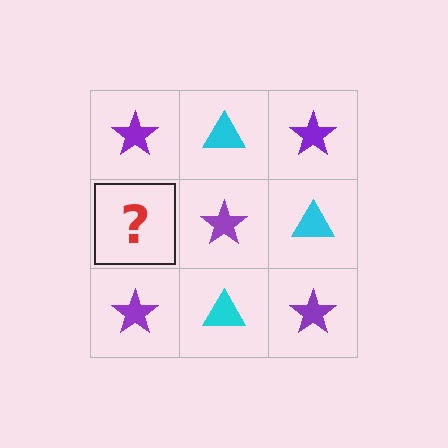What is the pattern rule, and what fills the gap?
The rule is that it alternates purple star and cyan triangle in a checkerboard pattern. The gap should be filled with a cyan triangle.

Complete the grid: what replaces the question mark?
The question mark should be replaced with a cyan triangle.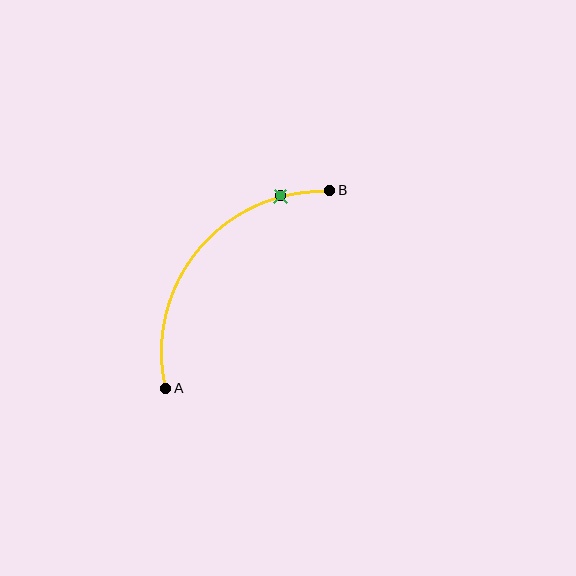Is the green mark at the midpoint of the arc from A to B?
No. The green mark lies on the arc but is closer to endpoint B. The arc midpoint would be at the point on the curve equidistant along the arc from both A and B.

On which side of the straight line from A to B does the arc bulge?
The arc bulges above and to the left of the straight line connecting A and B.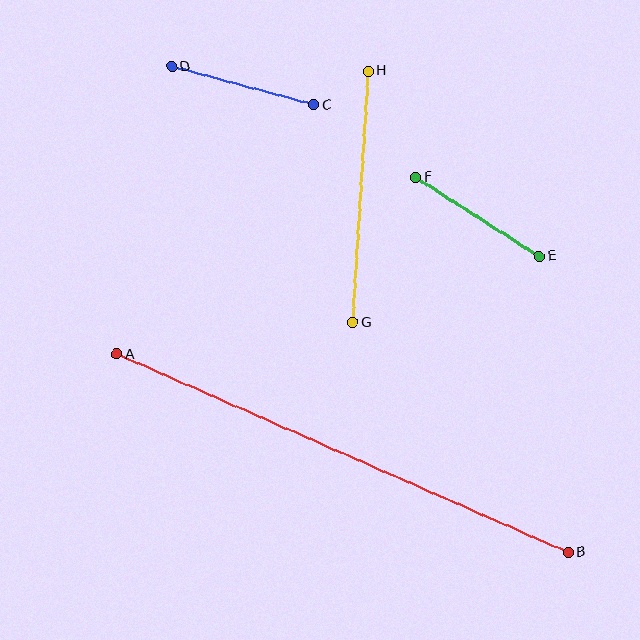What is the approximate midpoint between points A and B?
The midpoint is at approximately (343, 453) pixels.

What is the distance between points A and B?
The distance is approximately 493 pixels.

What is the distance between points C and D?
The distance is approximately 147 pixels.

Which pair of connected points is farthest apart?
Points A and B are farthest apart.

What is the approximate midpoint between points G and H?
The midpoint is at approximately (360, 197) pixels.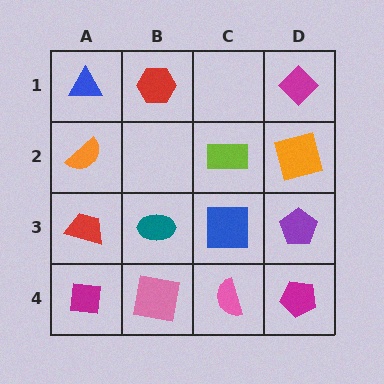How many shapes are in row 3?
4 shapes.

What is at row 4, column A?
A magenta square.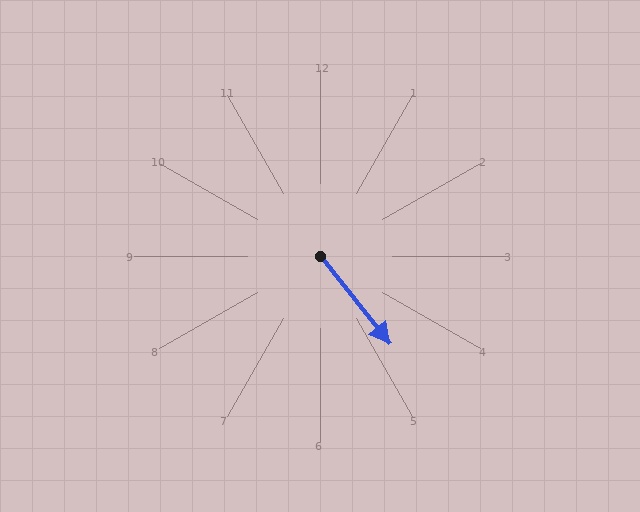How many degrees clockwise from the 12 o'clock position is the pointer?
Approximately 141 degrees.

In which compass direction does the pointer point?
Southeast.